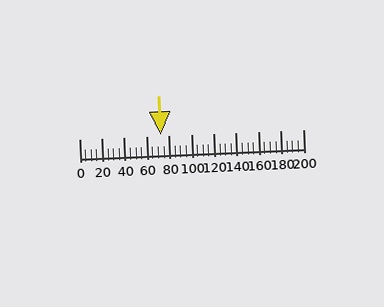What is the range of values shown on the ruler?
The ruler shows values from 0 to 200.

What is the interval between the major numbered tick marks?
The major tick marks are spaced 20 units apart.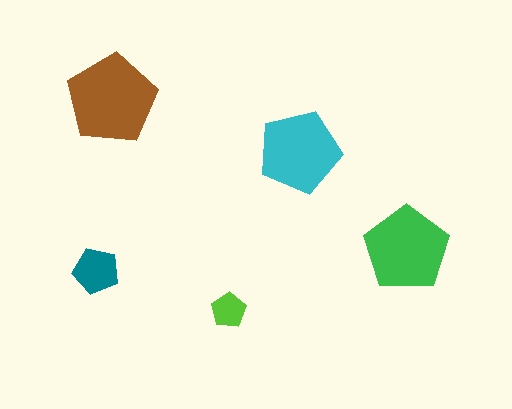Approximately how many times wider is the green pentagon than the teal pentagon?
About 2 times wider.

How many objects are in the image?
There are 5 objects in the image.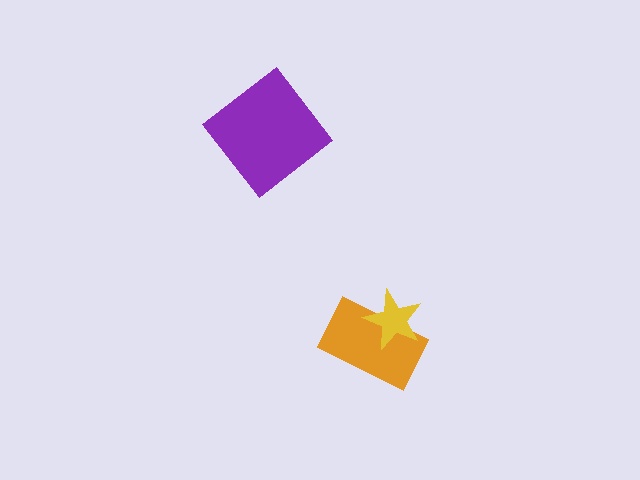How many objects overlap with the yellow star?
1 object overlaps with the yellow star.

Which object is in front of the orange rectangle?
The yellow star is in front of the orange rectangle.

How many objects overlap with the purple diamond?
0 objects overlap with the purple diamond.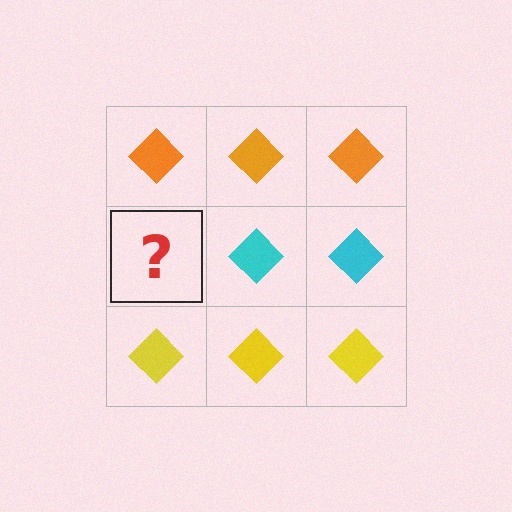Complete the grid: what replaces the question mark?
The question mark should be replaced with a cyan diamond.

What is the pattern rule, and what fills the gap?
The rule is that each row has a consistent color. The gap should be filled with a cyan diamond.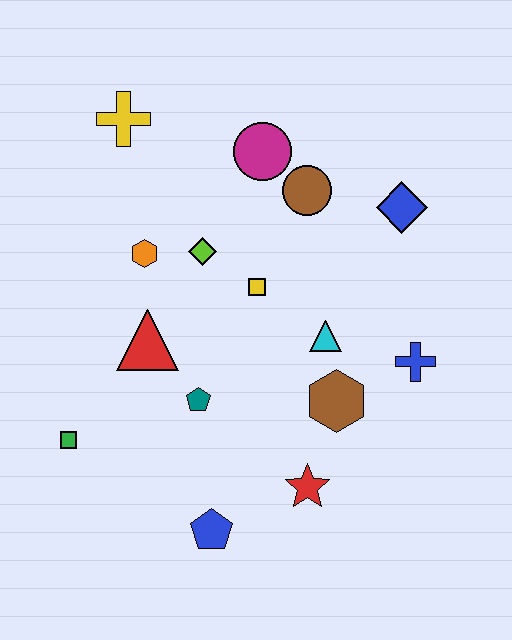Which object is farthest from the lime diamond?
The blue pentagon is farthest from the lime diamond.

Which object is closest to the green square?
The red triangle is closest to the green square.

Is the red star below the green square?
Yes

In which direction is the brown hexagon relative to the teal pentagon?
The brown hexagon is to the right of the teal pentagon.